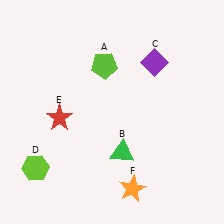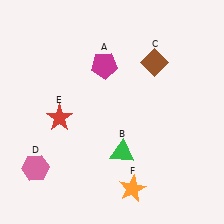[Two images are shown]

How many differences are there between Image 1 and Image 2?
There are 3 differences between the two images.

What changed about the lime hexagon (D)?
In Image 1, D is lime. In Image 2, it changed to pink.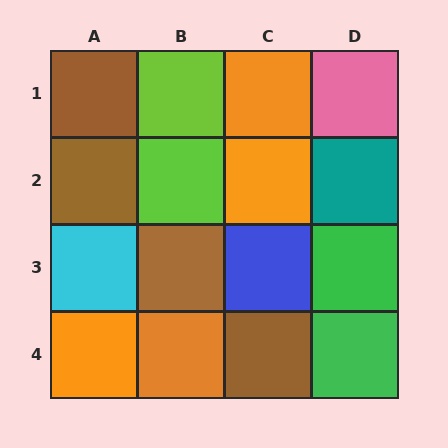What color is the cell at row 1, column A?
Brown.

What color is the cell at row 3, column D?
Green.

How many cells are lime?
2 cells are lime.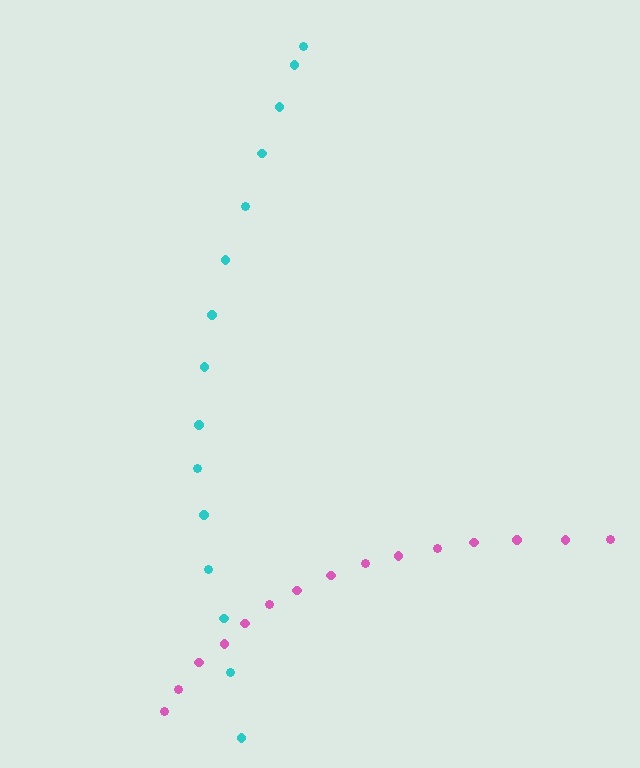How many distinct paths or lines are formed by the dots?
There are 2 distinct paths.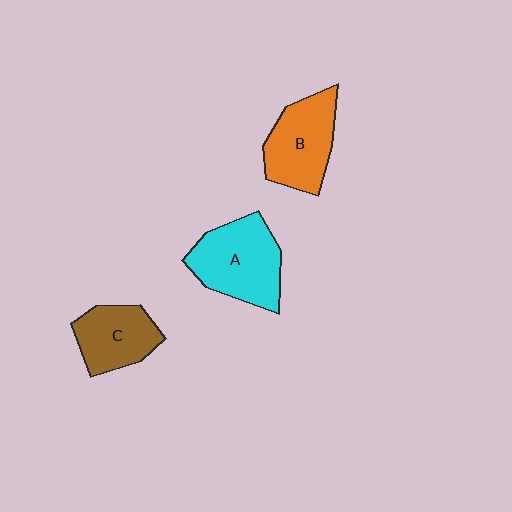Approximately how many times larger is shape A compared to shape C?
Approximately 1.4 times.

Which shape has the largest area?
Shape A (cyan).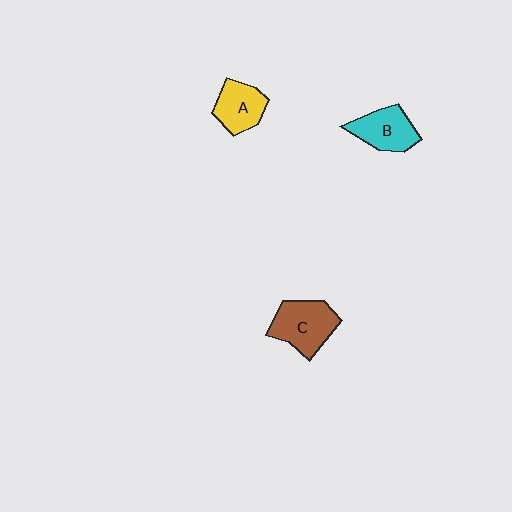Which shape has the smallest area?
Shape A (yellow).